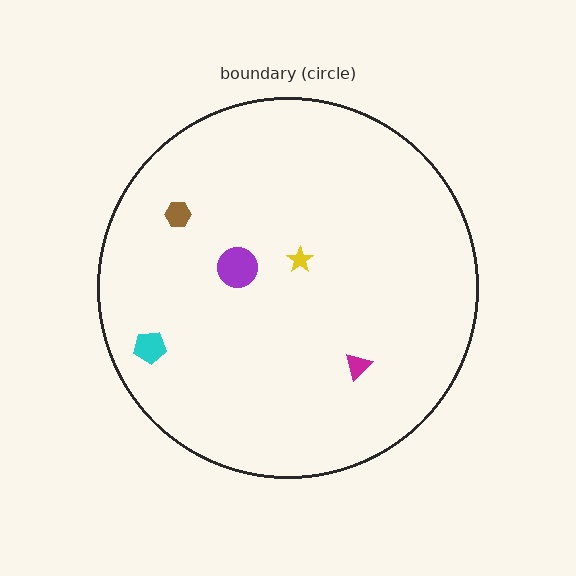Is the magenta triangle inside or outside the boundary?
Inside.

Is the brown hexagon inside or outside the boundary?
Inside.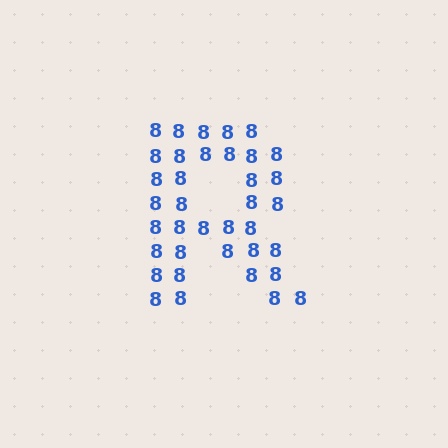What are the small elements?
The small elements are digit 8's.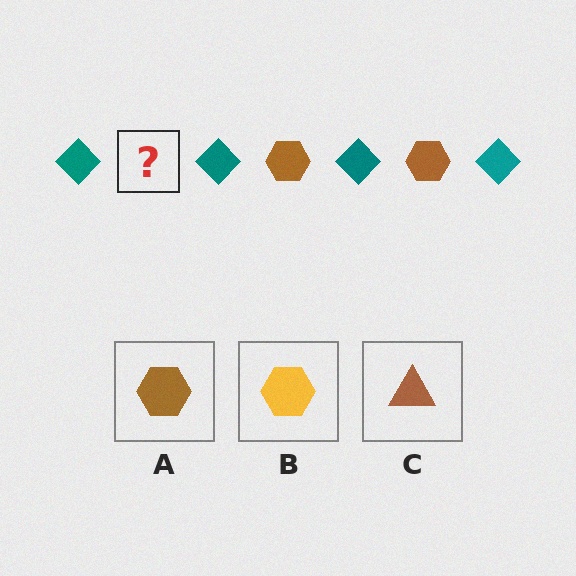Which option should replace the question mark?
Option A.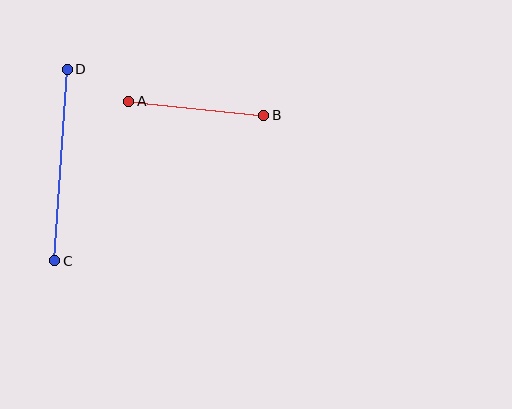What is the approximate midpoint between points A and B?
The midpoint is at approximately (196, 108) pixels.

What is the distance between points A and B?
The distance is approximately 136 pixels.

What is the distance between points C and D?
The distance is approximately 192 pixels.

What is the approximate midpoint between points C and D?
The midpoint is at approximately (61, 165) pixels.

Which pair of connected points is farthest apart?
Points C and D are farthest apart.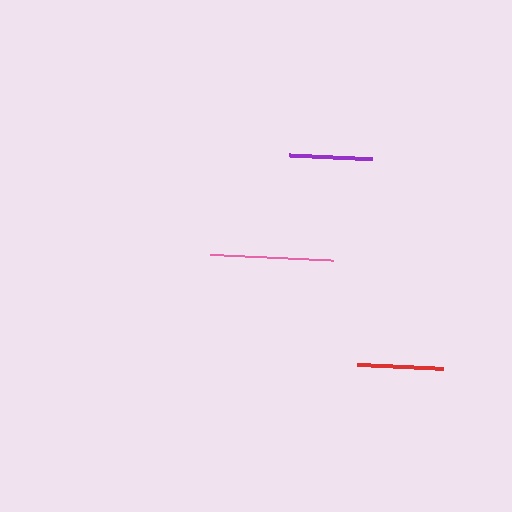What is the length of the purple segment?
The purple segment is approximately 83 pixels long.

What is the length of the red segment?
The red segment is approximately 86 pixels long.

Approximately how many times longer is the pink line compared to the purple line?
The pink line is approximately 1.5 times the length of the purple line.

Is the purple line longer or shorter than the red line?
The red line is longer than the purple line.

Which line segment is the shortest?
The purple line is the shortest at approximately 83 pixels.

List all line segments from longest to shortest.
From longest to shortest: pink, red, purple.